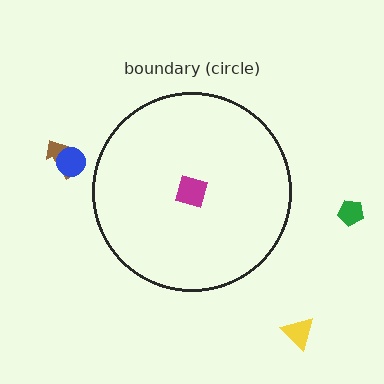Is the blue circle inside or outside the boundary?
Outside.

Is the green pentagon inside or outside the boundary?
Outside.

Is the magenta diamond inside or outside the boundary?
Inside.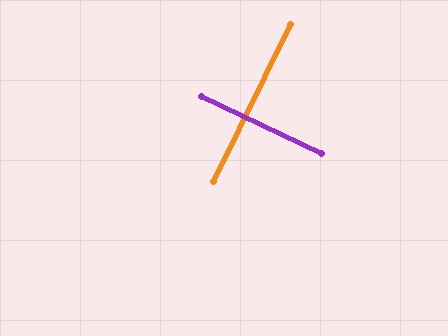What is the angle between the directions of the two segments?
Approximately 89 degrees.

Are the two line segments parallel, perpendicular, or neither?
Perpendicular — they meet at approximately 89°.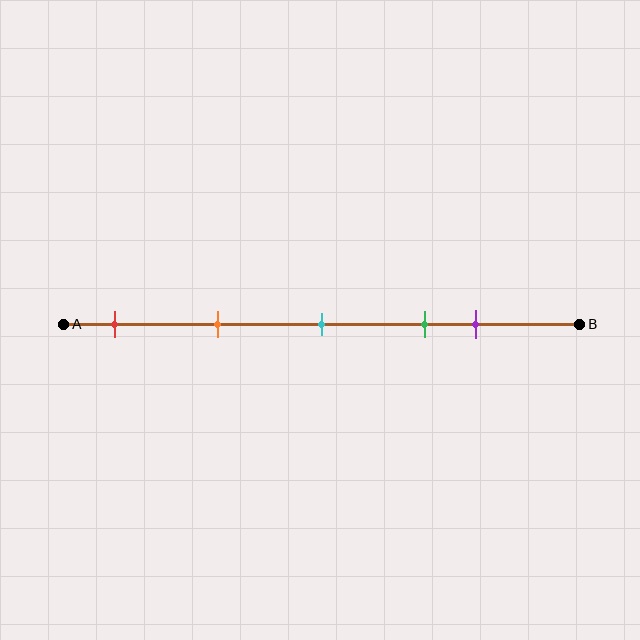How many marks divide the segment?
There are 5 marks dividing the segment.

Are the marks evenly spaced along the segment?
No, the marks are not evenly spaced.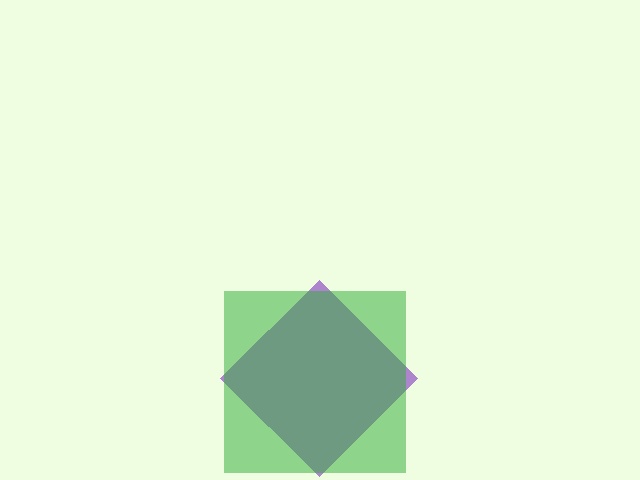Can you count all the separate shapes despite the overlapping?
Yes, there are 2 separate shapes.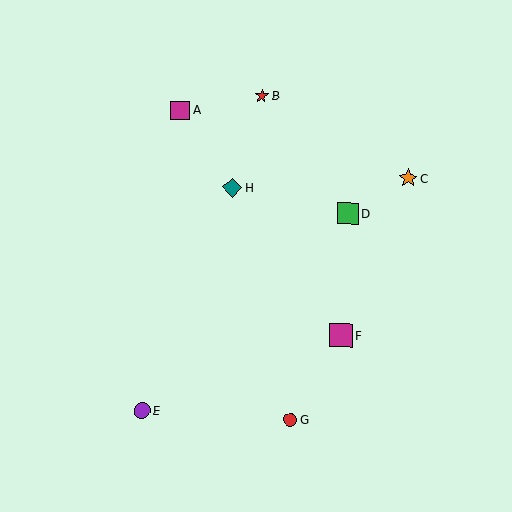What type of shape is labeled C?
Shape C is an orange star.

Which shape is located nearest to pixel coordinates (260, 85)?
The red star (labeled B) at (262, 96) is nearest to that location.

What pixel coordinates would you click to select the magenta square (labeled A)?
Click at (181, 110) to select the magenta square A.